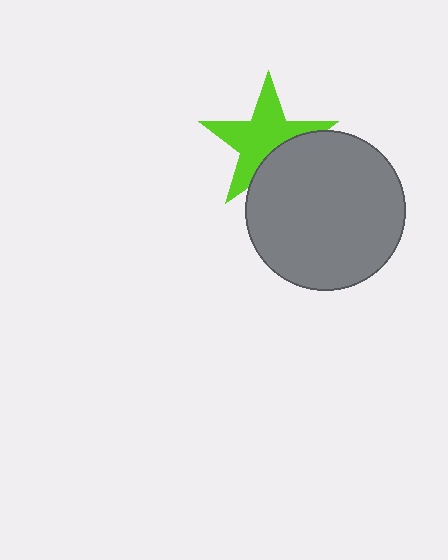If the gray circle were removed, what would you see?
You would see the complete lime star.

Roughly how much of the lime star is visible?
Most of it is visible (roughly 68%).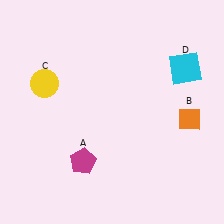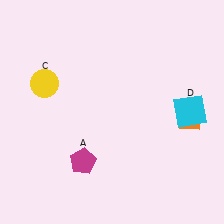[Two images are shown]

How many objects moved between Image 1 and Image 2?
1 object moved between the two images.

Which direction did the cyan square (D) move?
The cyan square (D) moved down.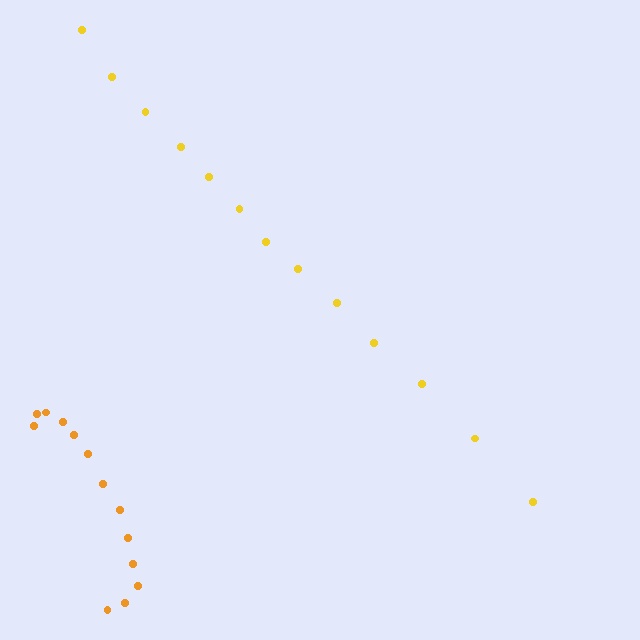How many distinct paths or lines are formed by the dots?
There are 2 distinct paths.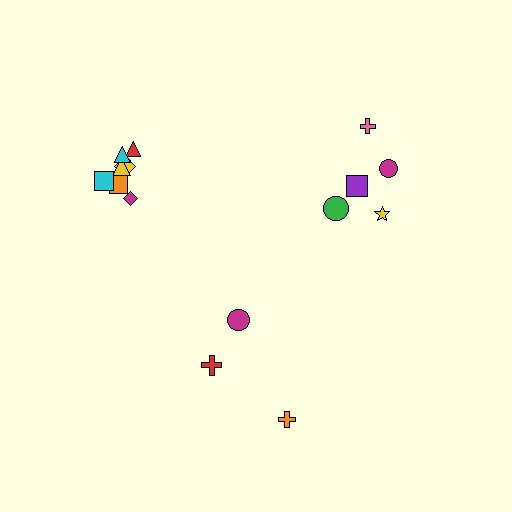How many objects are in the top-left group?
There are 7 objects.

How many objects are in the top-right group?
There are 5 objects.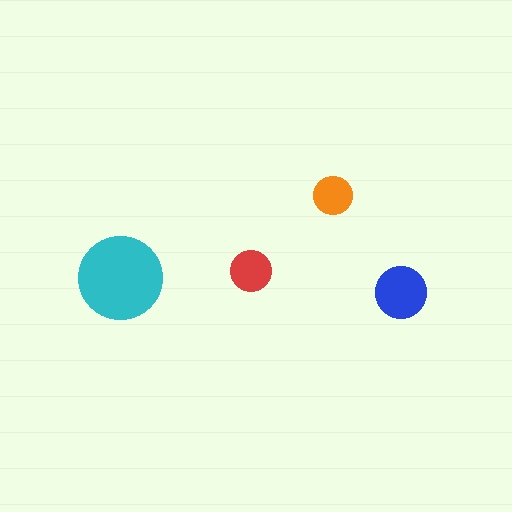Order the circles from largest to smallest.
the cyan one, the blue one, the red one, the orange one.